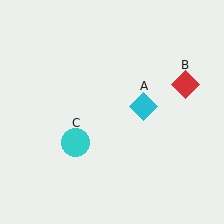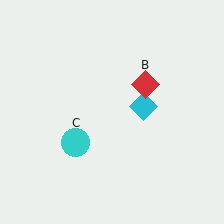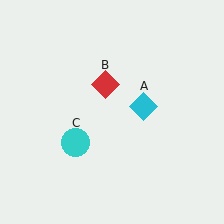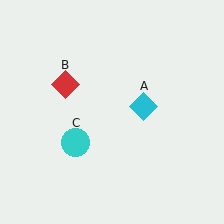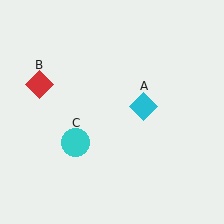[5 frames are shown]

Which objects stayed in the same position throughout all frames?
Cyan diamond (object A) and cyan circle (object C) remained stationary.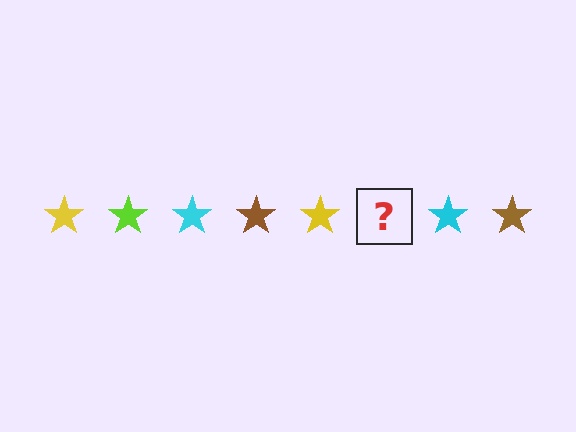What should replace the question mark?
The question mark should be replaced with a lime star.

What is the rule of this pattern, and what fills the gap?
The rule is that the pattern cycles through yellow, lime, cyan, brown stars. The gap should be filled with a lime star.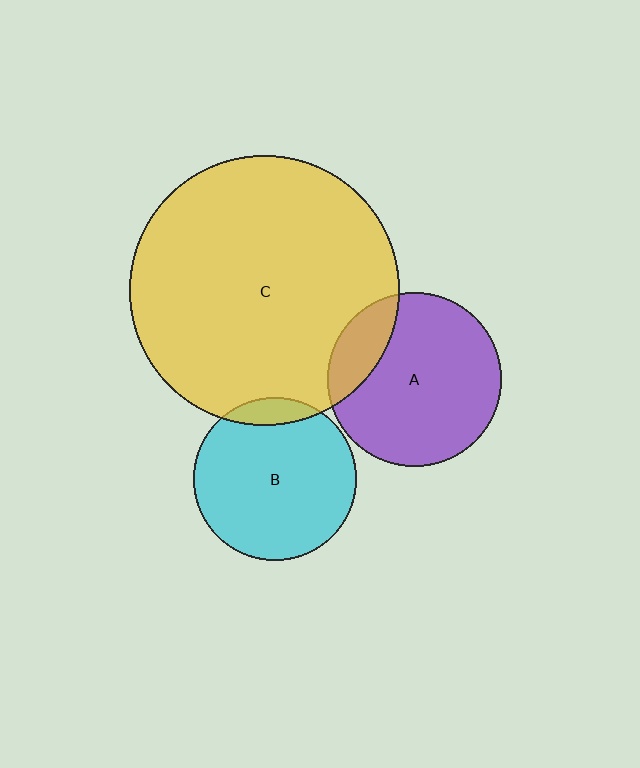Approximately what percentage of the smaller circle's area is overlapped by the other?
Approximately 20%.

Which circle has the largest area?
Circle C (yellow).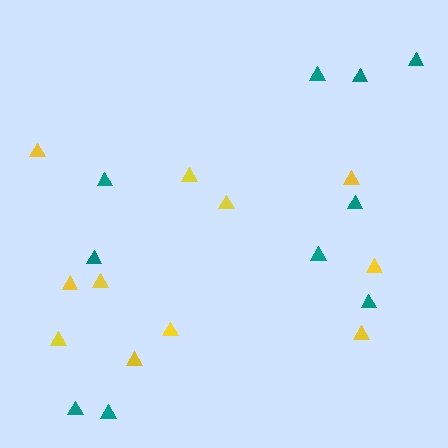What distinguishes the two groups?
There are 2 groups: one group of yellow triangles (11) and one group of teal triangles (10).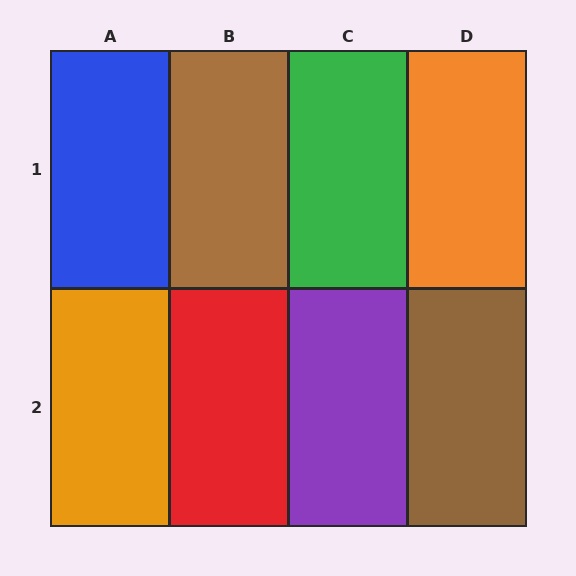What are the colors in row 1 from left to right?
Blue, brown, green, orange.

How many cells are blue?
1 cell is blue.